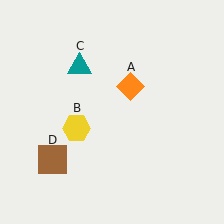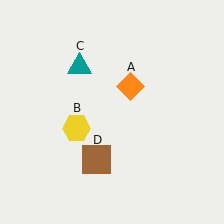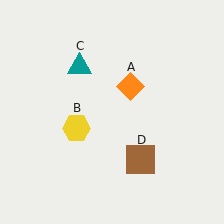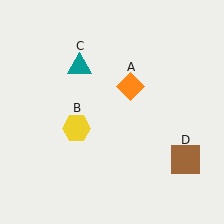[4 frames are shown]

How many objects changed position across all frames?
1 object changed position: brown square (object D).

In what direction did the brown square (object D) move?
The brown square (object D) moved right.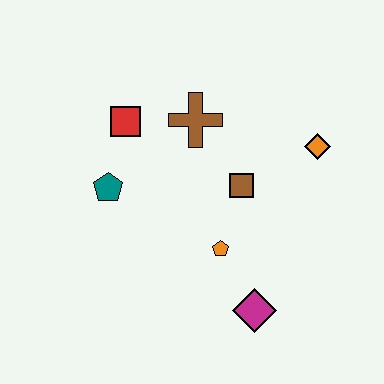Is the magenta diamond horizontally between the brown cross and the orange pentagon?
No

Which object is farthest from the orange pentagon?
The red square is farthest from the orange pentagon.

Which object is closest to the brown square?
The orange pentagon is closest to the brown square.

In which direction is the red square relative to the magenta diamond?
The red square is above the magenta diamond.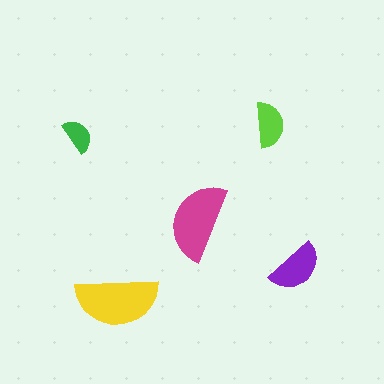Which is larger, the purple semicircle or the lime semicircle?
The purple one.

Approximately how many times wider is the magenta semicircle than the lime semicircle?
About 1.5 times wider.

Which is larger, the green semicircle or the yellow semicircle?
The yellow one.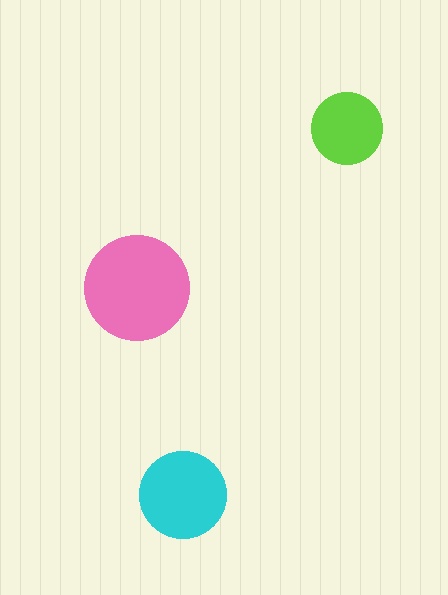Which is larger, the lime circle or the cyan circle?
The cyan one.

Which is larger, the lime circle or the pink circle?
The pink one.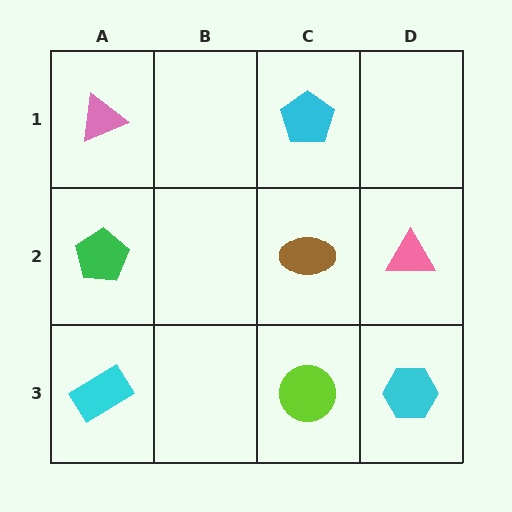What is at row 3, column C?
A lime circle.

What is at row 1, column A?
A pink triangle.